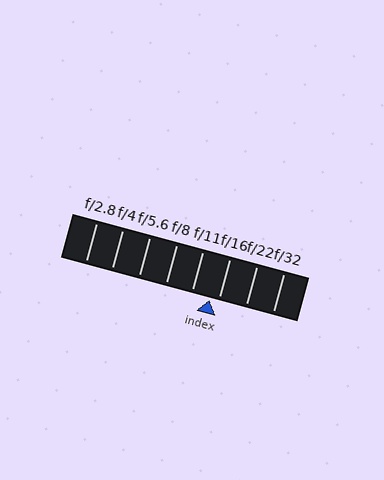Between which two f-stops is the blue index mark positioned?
The index mark is between f/11 and f/16.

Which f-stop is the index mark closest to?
The index mark is closest to f/16.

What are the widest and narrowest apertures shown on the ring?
The widest aperture shown is f/2.8 and the narrowest is f/32.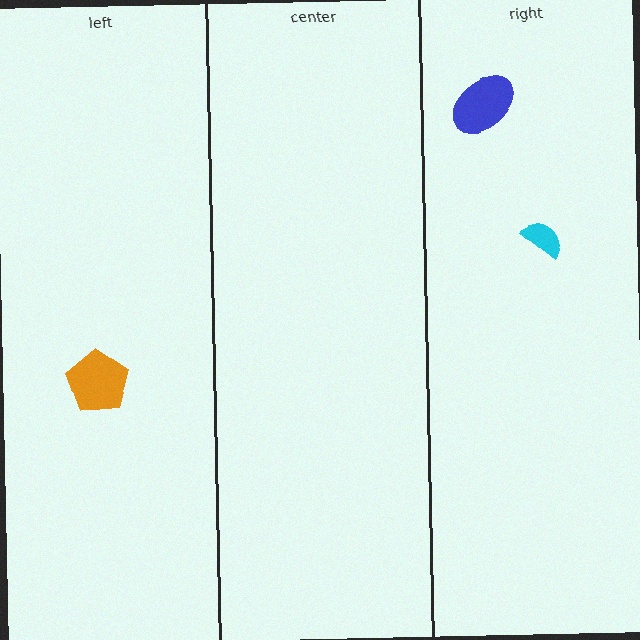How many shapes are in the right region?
2.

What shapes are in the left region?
The orange pentagon.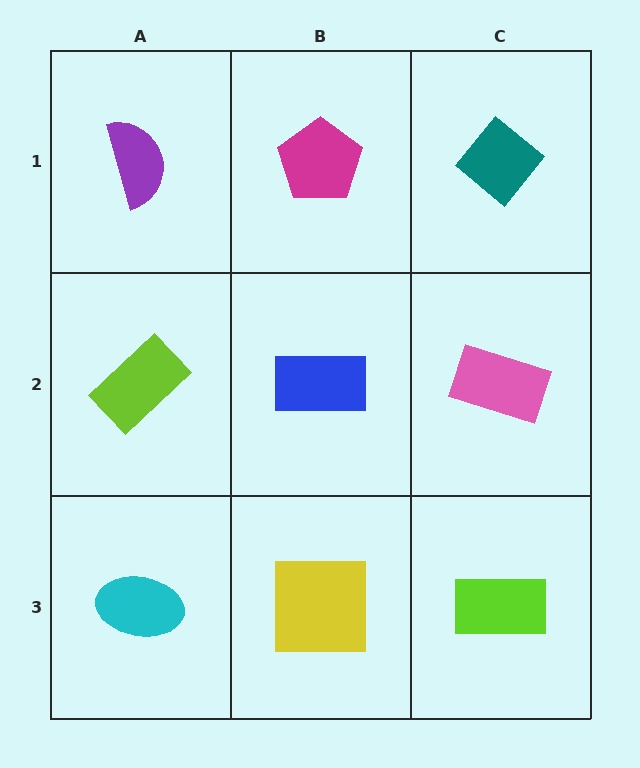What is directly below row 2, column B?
A yellow square.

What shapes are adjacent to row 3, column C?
A pink rectangle (row 2, column C), a yellow square (row 3, column B).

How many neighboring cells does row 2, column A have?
3.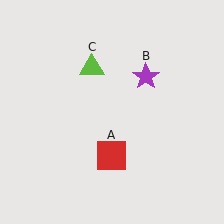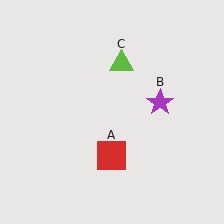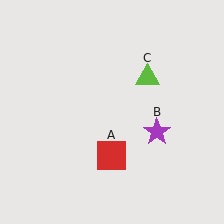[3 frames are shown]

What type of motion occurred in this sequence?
The purple star (object B), lime triangle (object C) rotated clockwise around the center of the scene.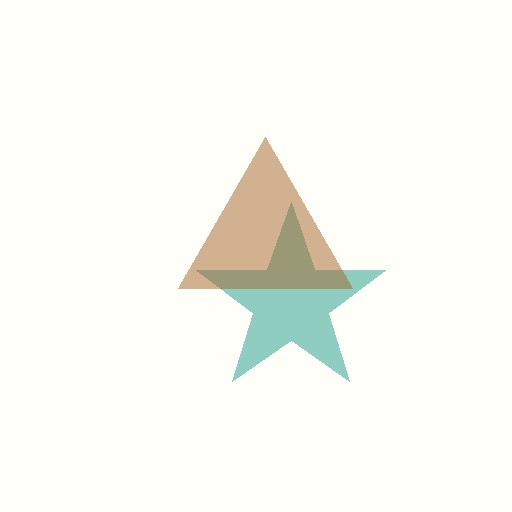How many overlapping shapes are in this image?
There are 2 overlapping shapes in the image.